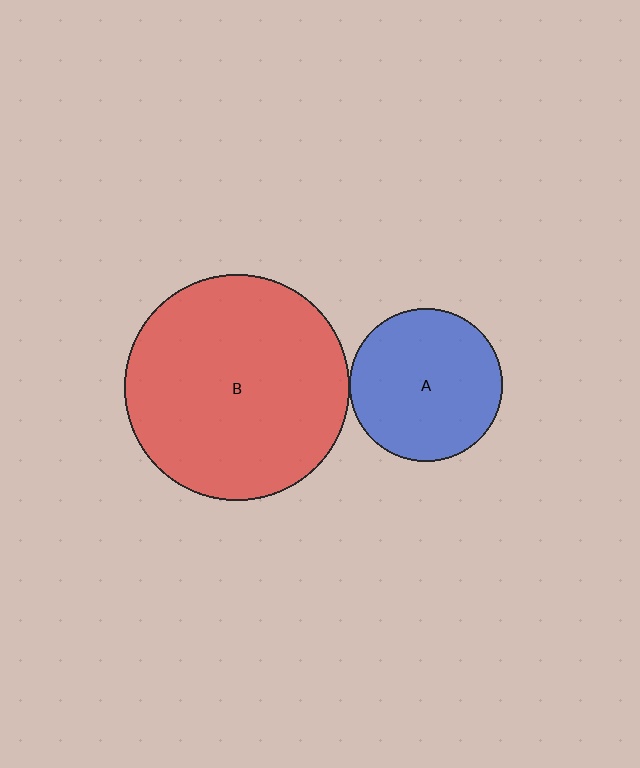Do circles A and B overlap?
Yes.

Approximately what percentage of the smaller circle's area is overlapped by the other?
Approximately 5%.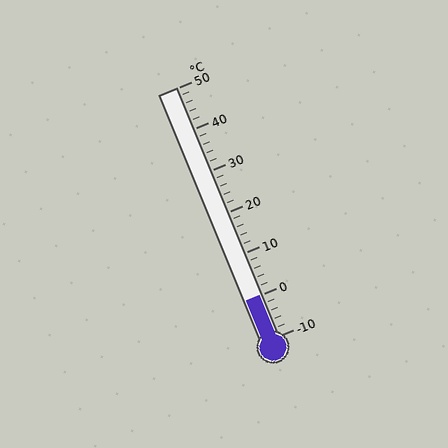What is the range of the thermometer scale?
The thermometer scale ranges from -10°C to 50°C.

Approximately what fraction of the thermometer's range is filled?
The thermometer is filled to approximately 15% of its range.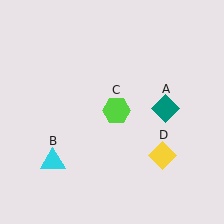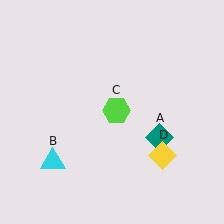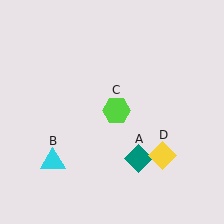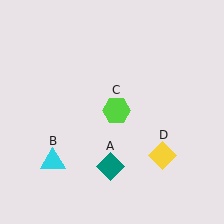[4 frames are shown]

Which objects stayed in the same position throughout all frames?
Cyan triangle (object B) and lime hexagon (object C) and yellow diamond (object D) remained stationary.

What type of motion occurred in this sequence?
The teal diamond (object A) rotated clockwise around the center of the scene.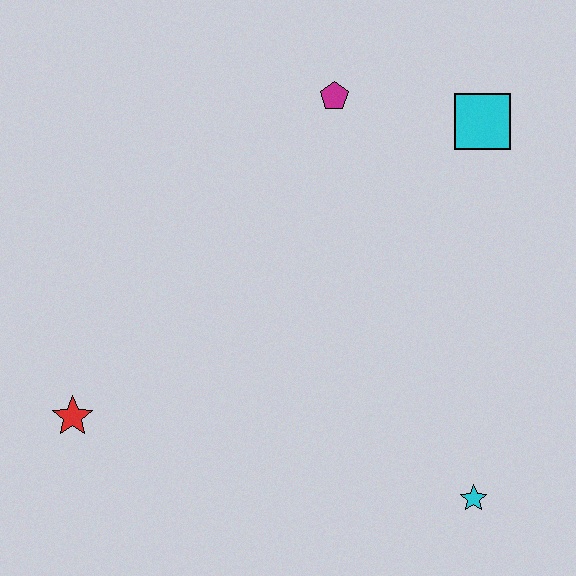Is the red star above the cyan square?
No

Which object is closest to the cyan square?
The magenta pentagon is closest to the cyan square.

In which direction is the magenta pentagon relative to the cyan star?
The magenta pentagon is above the cyan star.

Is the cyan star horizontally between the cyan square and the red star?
Yes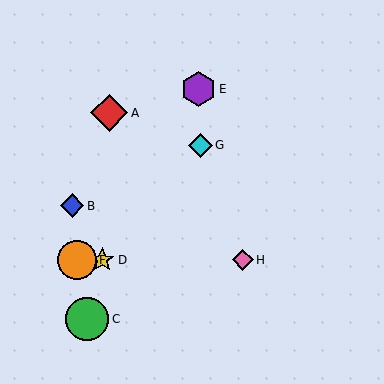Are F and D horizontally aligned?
Yes, both are at y≈260.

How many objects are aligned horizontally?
3 objects (D, F, H) are aligned horizontally.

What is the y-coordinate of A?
Object A is at y≈113.